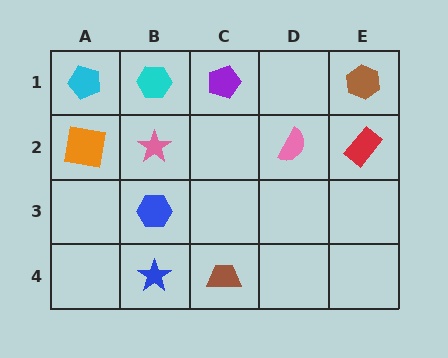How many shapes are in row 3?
1 shape.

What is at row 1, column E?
A brown hexagon.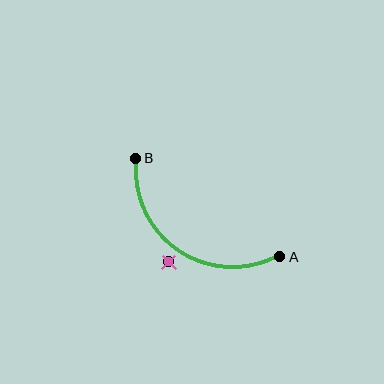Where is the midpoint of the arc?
The arc midpoint is the point on the curve farthest from the straight line joining A and B. It sits below and to the left of that line.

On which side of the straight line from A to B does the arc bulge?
The arc bulges below and to the left of the straight line connecting A and B.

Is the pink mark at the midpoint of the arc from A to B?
No — the pink mark does not lie on the arc at all. It sits slightly outside the curve.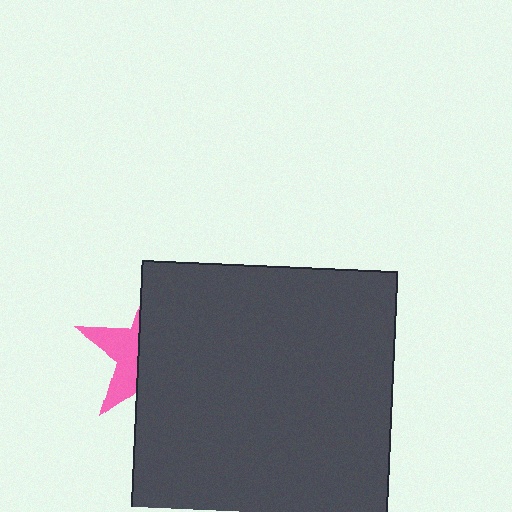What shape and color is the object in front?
The object in front is a dark gray square.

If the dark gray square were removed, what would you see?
You would see the complete pink star.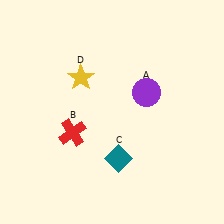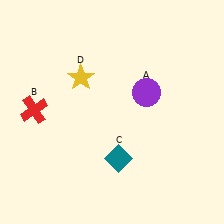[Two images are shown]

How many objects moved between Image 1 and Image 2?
1 object moved between the two images.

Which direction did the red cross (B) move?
The red cross (B) moved left.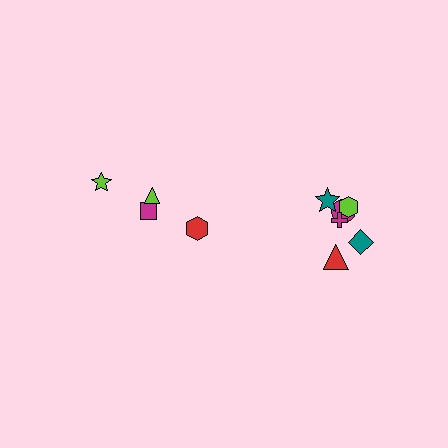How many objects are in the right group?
There are 6 objects.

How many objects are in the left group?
There are 4 objects.